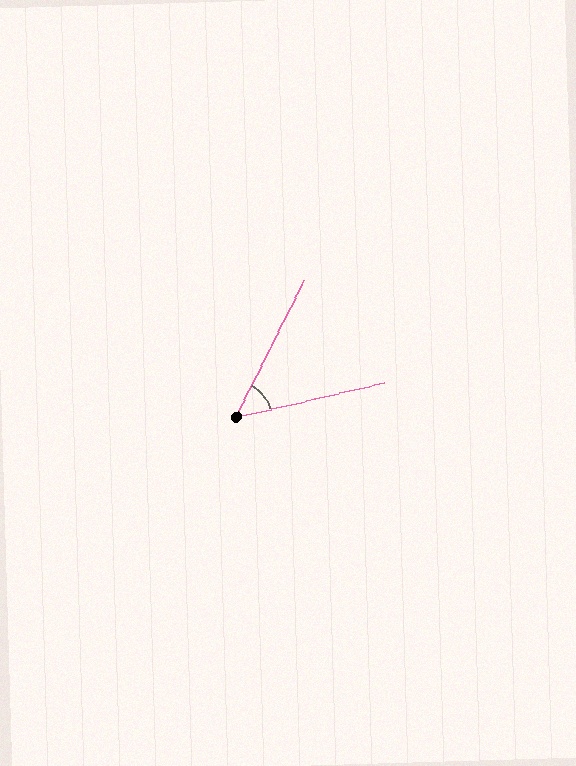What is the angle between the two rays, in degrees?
Approximately 50 degrees.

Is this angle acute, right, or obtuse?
It is acute.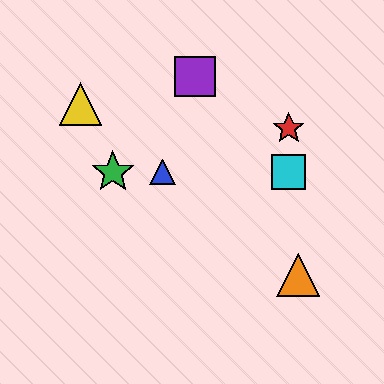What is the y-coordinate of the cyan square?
The cyan square is at y≈172.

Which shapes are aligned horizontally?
The blue triangle, the green star, the cyan square are aligned horizontally.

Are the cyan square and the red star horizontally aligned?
No, the cyan square is at y≈172 and the red star is at y≈128.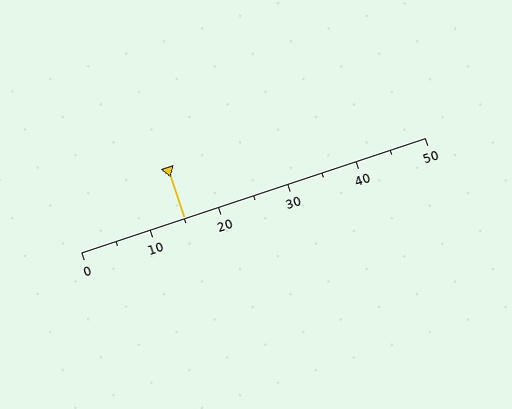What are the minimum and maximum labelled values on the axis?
The axis runs from 0 to 50.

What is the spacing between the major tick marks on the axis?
The major ticks are spaced 10 apart.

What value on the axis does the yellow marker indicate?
The marker indicates approximately 15.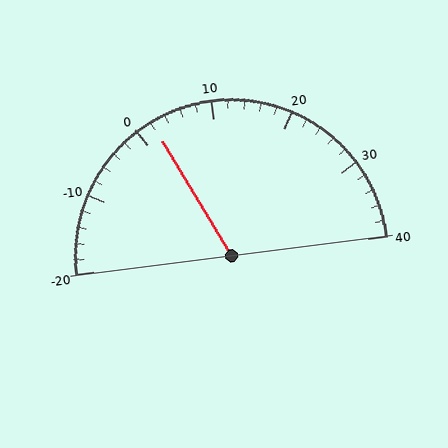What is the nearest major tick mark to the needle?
The nearest major tick mark is 0.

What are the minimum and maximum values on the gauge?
The gauge ranges from -20 to 40.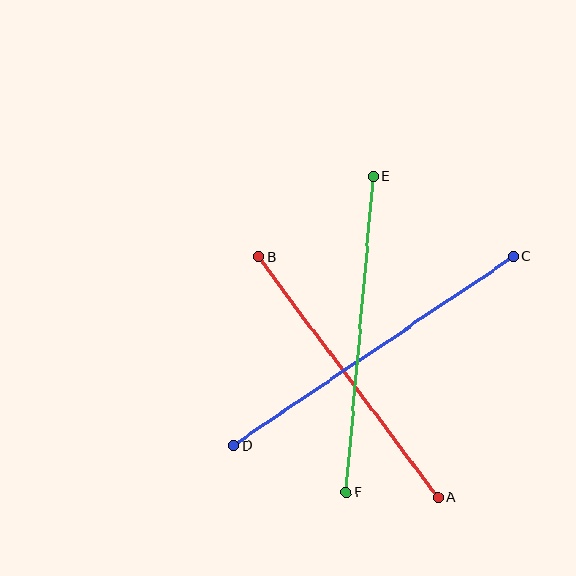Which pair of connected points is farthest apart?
Points C and D are farthest apart.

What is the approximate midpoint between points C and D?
The midpoint is at approximately (373, 351) pixels.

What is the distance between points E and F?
The distance is approximately 317 pixels.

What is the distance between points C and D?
The distance is approximately 337 pixels.